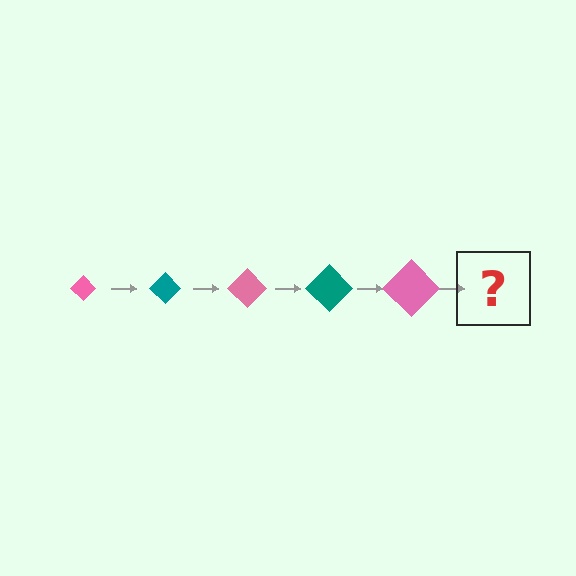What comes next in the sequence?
The next element should be a teal diamond, larger than the previous one.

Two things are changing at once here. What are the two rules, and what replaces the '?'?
The two rules are that the diamond grows larger each step and the color cycles through pink and teal. The '?' should be a teal diamond, larger than the previous one.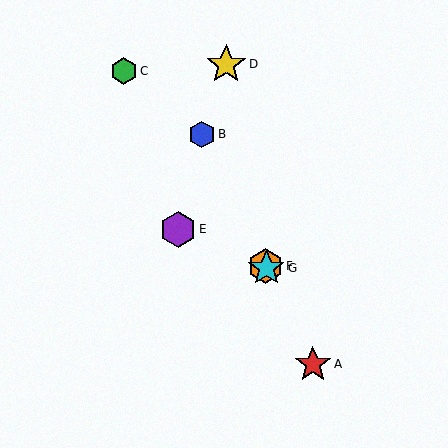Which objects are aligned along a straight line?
Objects A, B, F, G are aligned along a straight line.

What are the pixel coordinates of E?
Object E is at (178, 229).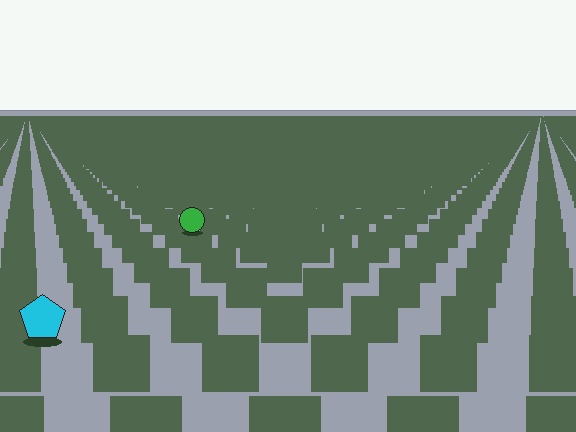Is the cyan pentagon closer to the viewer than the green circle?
Yes. The cyan pentagon is closer — you can tell from the texture gradient: the ground texture is coarser near it.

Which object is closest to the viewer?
The cyan pentagon is closest. The texture marks near it are larger and more spread out.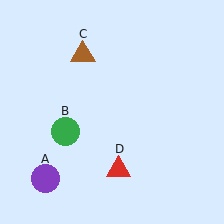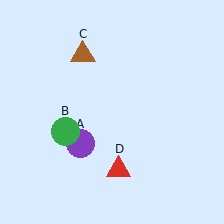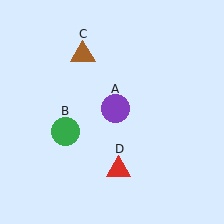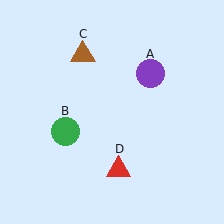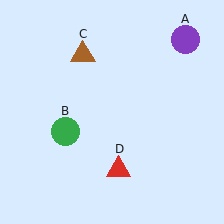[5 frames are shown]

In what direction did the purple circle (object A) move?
The purple circle (object A) moved up and to the right.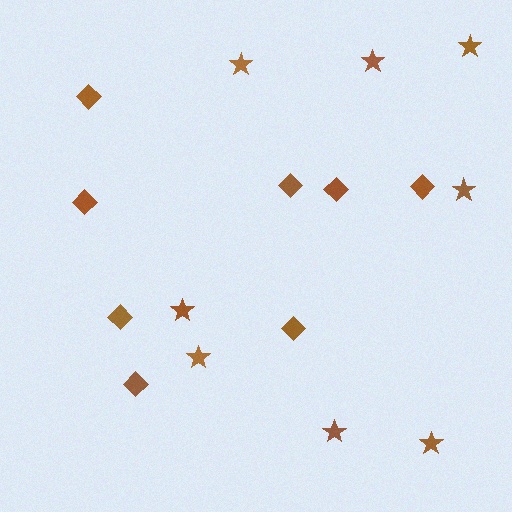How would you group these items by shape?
There are 2 groups: one group of stars (8) and one group of diamonds (8).